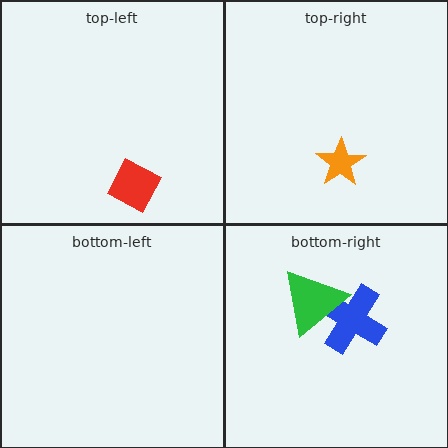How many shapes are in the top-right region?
1.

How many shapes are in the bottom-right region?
2.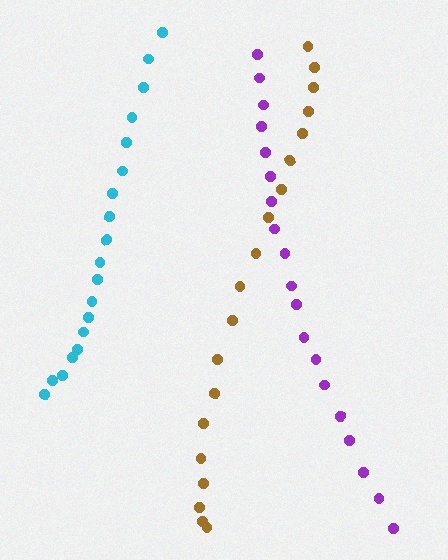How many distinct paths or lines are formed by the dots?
There are 3 distinct paths.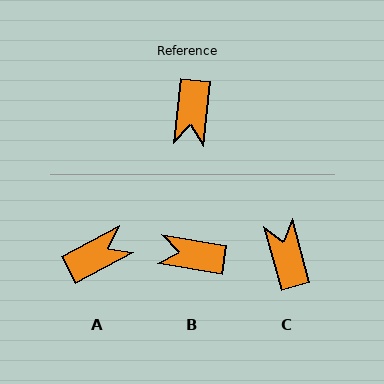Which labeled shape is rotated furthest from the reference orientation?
C, about 159 degrees away.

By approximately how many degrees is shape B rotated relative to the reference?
Approximately 93 degrees clockwise.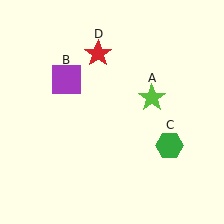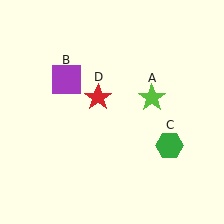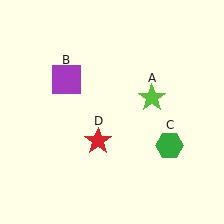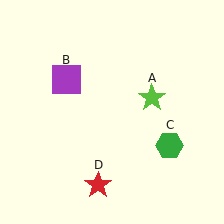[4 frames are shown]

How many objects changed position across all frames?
1 object changed position: red star (object D).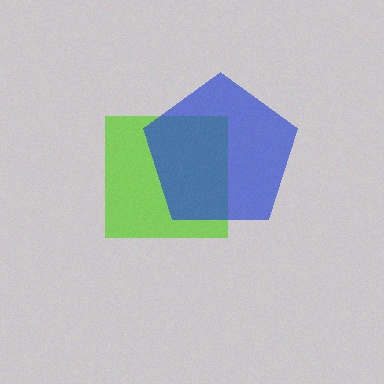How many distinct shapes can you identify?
There are 2 distinct shapes: a lime square, a blue pentagon.